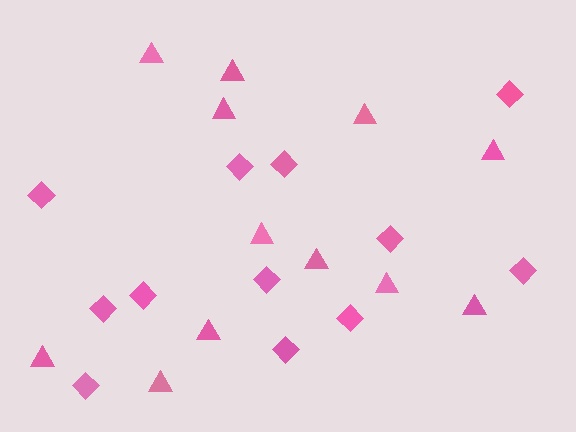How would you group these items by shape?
There are 2 groups: one group of triangles (12) and one group of diamonds (12).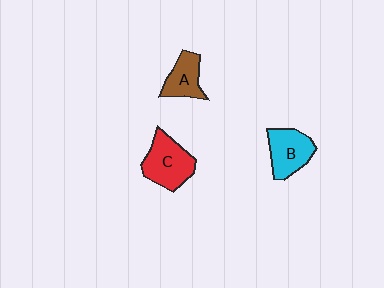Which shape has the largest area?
Shape C (red).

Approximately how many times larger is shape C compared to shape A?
Approximately 1.5 times.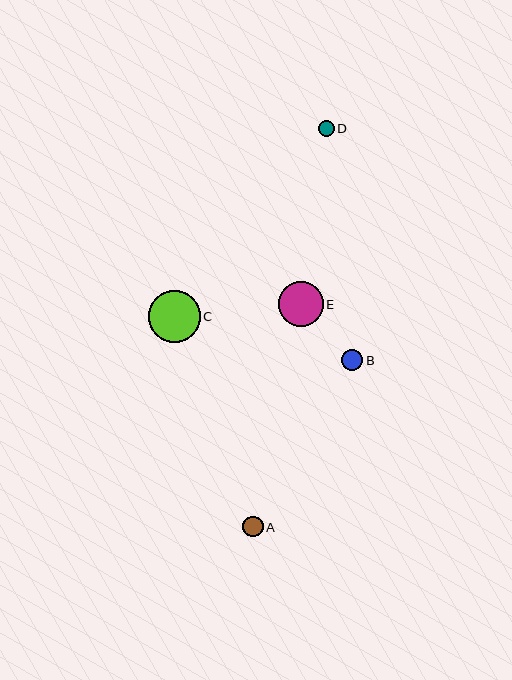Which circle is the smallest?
Circle D is the smallest with a size of approximately 16 pixels.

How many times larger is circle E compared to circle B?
Circle E is approximately 2.1 times the size of circle B.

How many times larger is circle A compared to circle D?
Circle A is approximately 1.2 times the size of circle D.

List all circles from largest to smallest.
From largest to smallest: C, E, B, A, D.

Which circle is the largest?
Circle C is the largest with a size of approximately 52 pixels.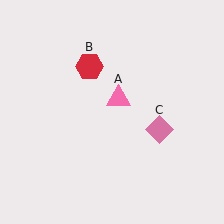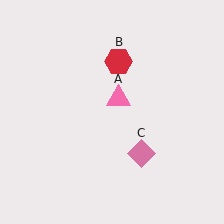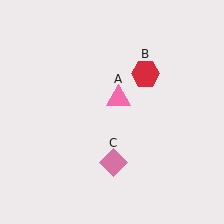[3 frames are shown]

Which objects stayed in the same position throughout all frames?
Pink triangle (object A) remained stationary.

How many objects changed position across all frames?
2 objects changed position: red hexagon (object B), pink diamond (object C).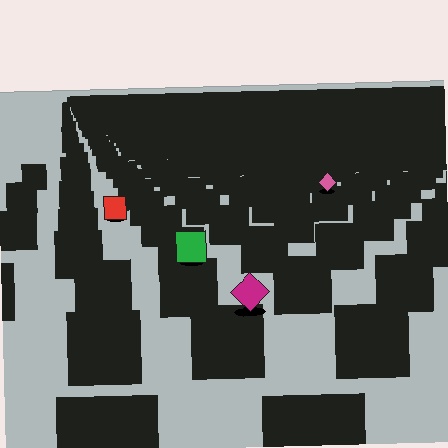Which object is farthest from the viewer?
The pink diamond is farthest from the viewer. It appears smaller and the ground texture around it is denser.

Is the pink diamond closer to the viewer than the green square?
No. The green square is closer — you can tell from the texture gradient: the ground texture is coarser near it.